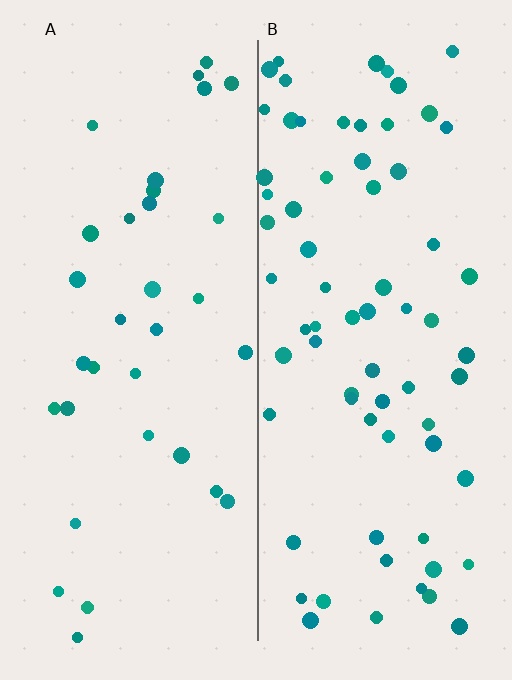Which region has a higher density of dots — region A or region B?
B (the right).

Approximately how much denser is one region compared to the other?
Approximately 2.2× — region B over region A.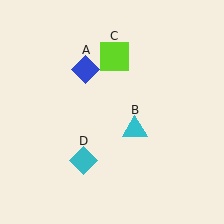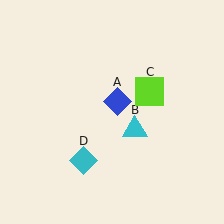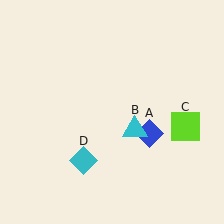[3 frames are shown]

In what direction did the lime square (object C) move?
The lime square (object C) moved down and to the right.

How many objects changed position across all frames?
2 objects changed position: blue diamond (object A), lime square (object C).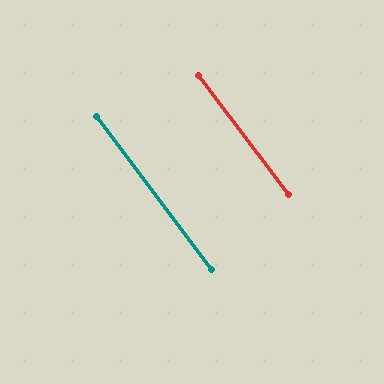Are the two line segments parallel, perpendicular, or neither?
Parallel — their directions differ by only 0.1°.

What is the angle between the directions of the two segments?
Approximately 0 degrees.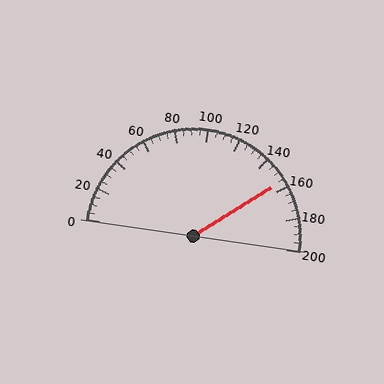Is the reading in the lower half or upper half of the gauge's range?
The reading is in the upper half of the range (0 to 200).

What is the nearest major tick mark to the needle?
The nearest major tick mark is 160.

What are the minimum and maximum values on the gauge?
The gauge ranges from 0 to 200.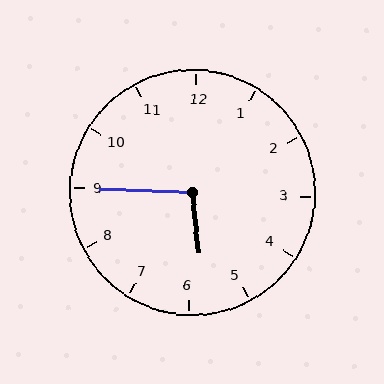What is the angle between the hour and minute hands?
Approximately 98 degrees.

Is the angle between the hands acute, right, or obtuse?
It is obtuse.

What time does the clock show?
5:45.